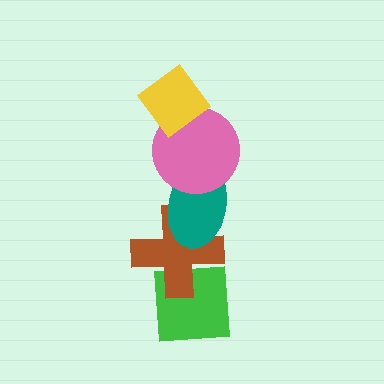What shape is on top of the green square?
The brown cross is on top of the green square.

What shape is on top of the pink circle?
The yellow diamond is on top of the pink circle.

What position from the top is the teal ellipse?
The teal ellipse is 3rd from the top.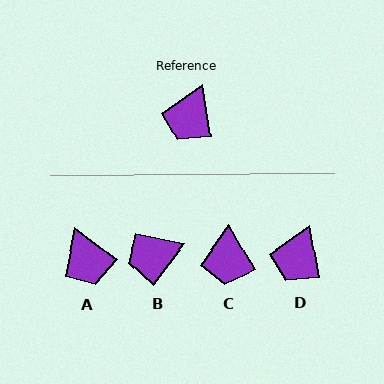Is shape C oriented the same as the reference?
No, it is off by about 20 degrees.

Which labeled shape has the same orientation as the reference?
D.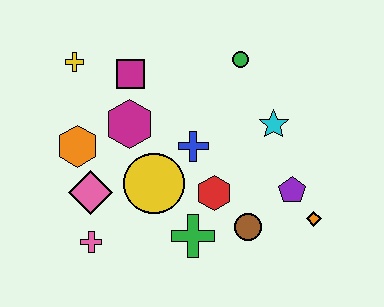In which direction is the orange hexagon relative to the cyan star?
The orange hexagon is to the left of the cyan star.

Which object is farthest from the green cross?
The yellow cross is farthest from the green cross.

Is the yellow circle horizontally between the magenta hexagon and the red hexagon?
Yes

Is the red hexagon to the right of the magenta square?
Yes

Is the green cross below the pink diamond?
Yes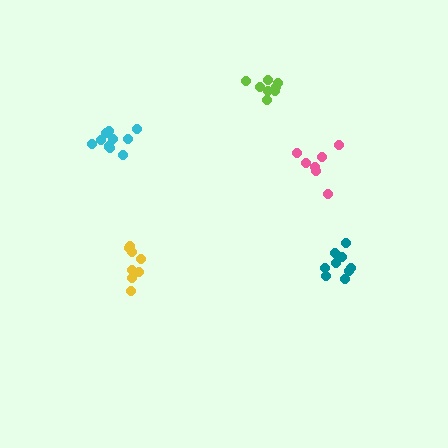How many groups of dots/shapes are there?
There are 5 groups.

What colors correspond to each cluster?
The clusters are colored: yellow, pink, teal, lime, cyan.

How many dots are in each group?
Group 1: 8 dots, Group 2: 7 dots, Group 3: 9 dots, Group 4: 8 dots, Group 5: 10 dots (42 total).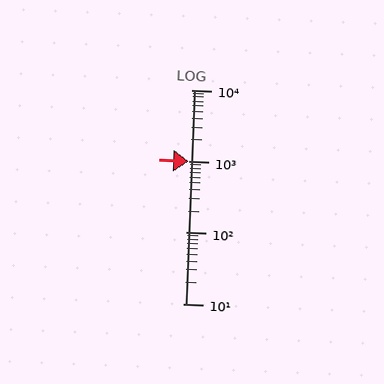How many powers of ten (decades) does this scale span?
The scale spans 3 decades, from 10 to 10000.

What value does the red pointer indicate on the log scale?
The pointer indicates approximately 980.